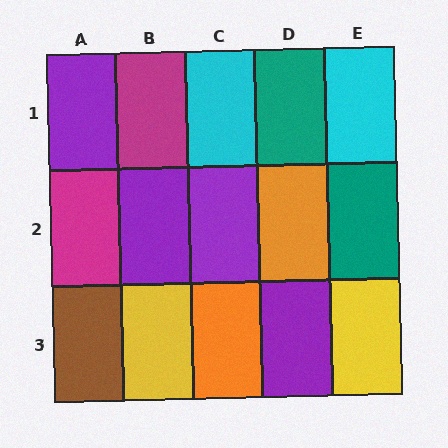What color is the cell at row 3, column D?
Purple.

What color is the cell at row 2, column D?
Orange.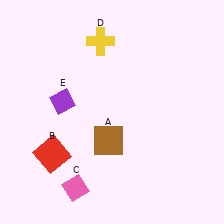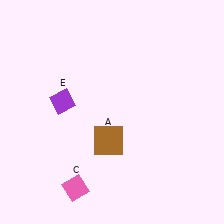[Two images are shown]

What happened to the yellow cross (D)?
The yellow cross (D) was removed in Image 2. It was in the top-left area of Image 1.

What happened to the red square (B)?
The red square (B) was removed in Image 2. It was in the bottom-left area of Image 1.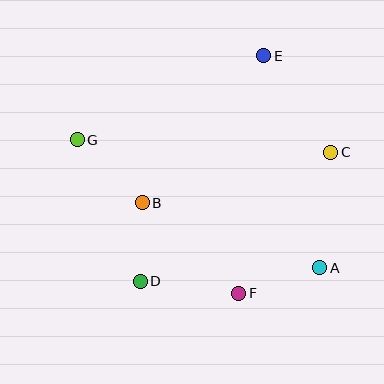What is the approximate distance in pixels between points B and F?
The distance between B and F is approximately 132 pixels.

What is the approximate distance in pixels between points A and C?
The distance between A and C is approximately 116 pixels.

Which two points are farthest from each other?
Points A and G are farthest from each other.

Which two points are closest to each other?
Points B and D are closest to each other.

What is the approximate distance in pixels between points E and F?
The distance between E and F is approximately 239 pixels.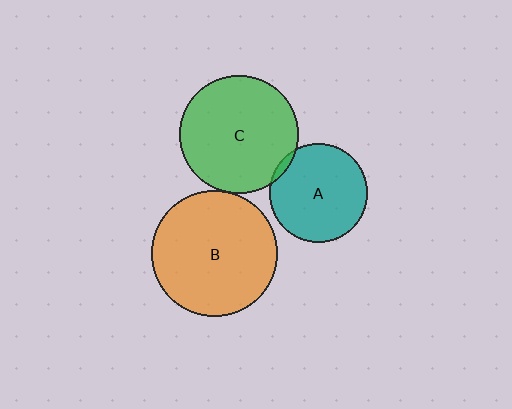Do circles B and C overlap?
Yes.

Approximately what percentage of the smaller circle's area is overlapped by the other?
Approximately 5%.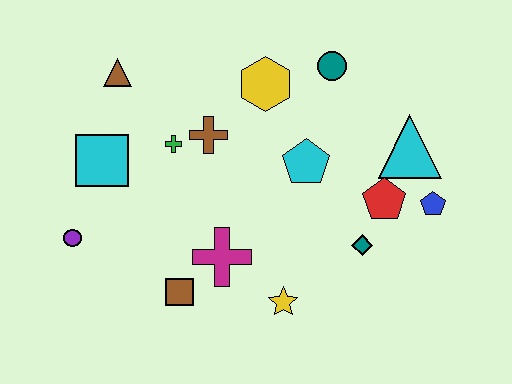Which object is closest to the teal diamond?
The red pentagon is closest to the teal diamond.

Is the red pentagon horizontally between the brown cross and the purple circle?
No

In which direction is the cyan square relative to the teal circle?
The cyan square is to the left of the teal circle.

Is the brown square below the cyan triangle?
Yes